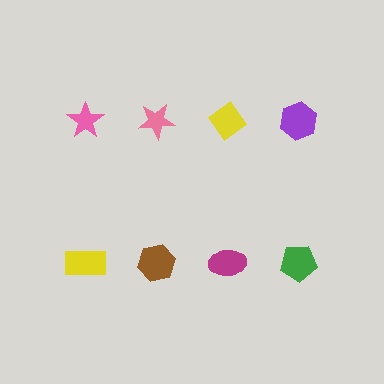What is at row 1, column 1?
A pink star.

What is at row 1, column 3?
A yellow diamond.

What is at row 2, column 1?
A yellow rectangle.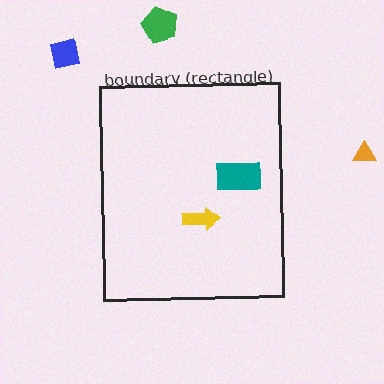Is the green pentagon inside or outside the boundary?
Outside.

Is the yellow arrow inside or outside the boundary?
Inside.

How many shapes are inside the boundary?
2 inside, 3 outside.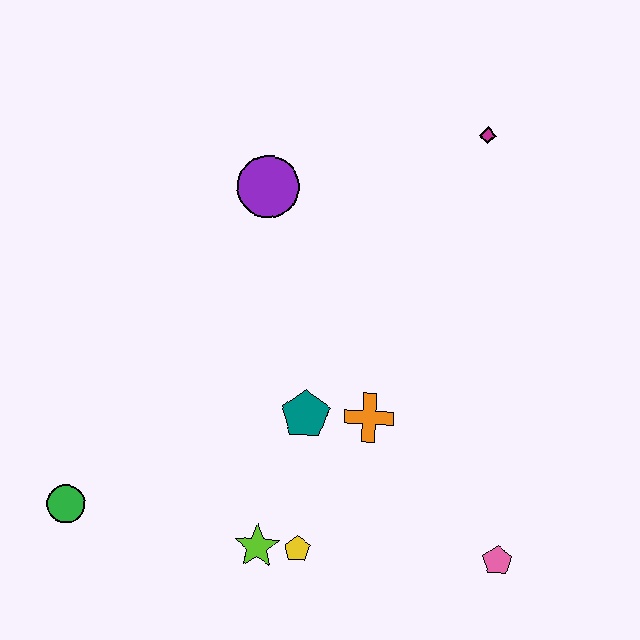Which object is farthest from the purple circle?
The pink pentagon is farthest from the purple circle.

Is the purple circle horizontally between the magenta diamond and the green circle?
Yes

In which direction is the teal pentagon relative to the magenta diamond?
The teal pentagon is below the magenta diamond.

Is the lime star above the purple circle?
No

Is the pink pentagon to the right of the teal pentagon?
Yes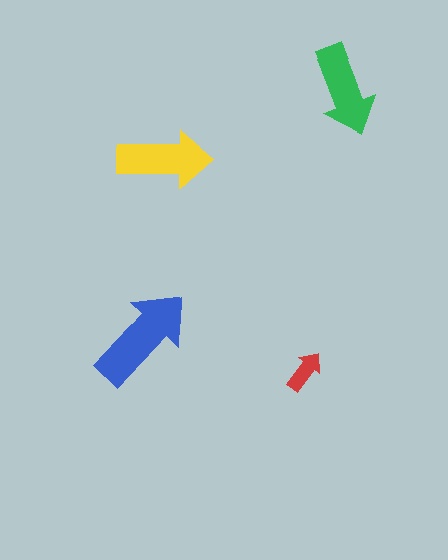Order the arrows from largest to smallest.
the blue one, the yellow one, the green one, the red one.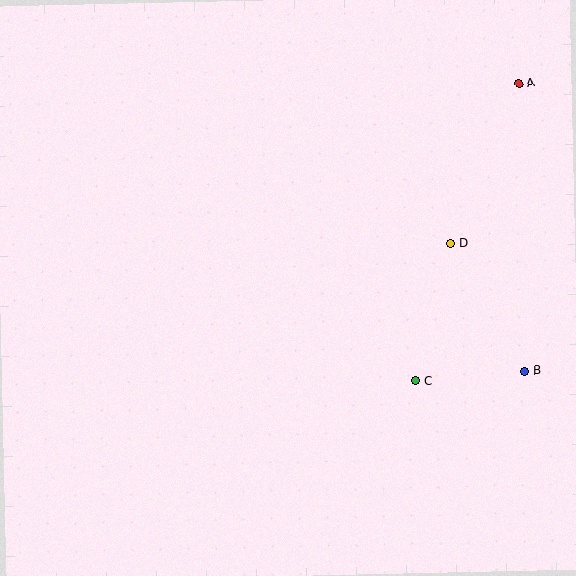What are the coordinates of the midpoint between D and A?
The midpoint between D and A is at (485, 163).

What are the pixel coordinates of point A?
Point A is at (519, 83).